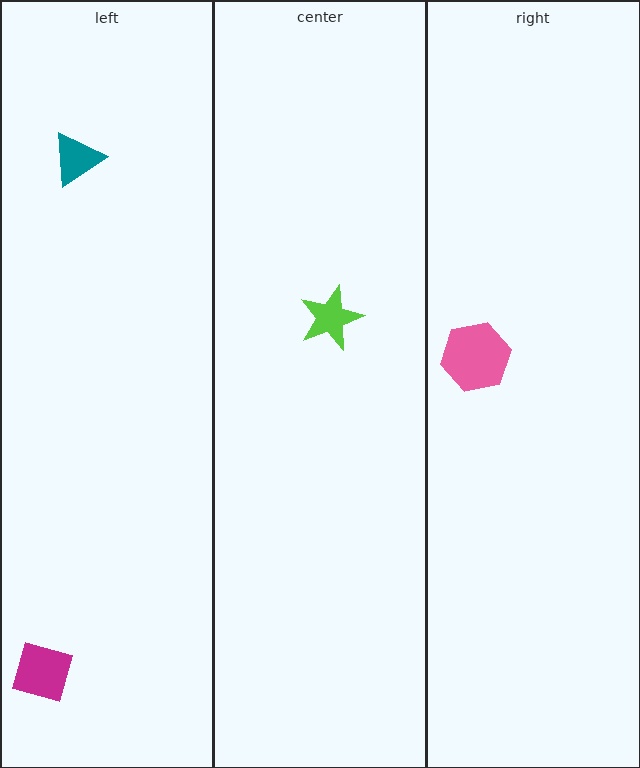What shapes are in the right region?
The pink hexagon.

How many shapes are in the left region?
2.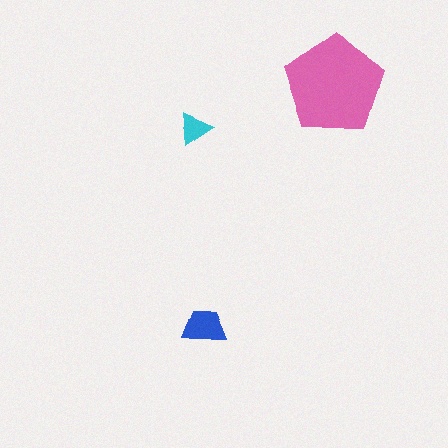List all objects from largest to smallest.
The pink pentagon, the blue trapezoid, the cyan triangle.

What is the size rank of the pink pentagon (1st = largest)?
1st.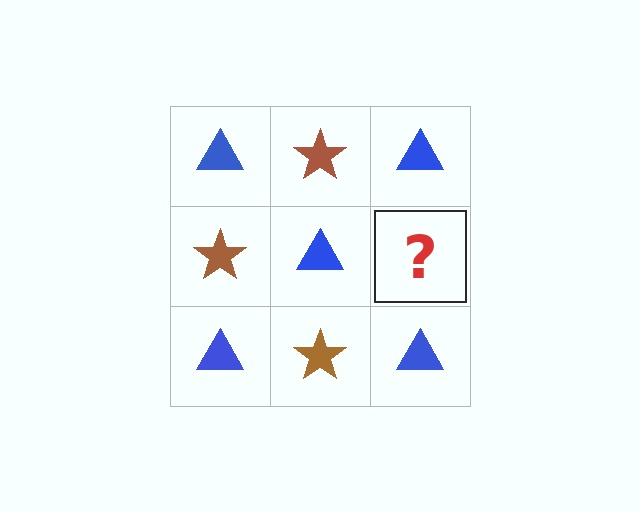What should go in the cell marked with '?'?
The missing cell should contain a brown star.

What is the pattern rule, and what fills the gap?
The rule is that it alternates blue triangle and brown star in a checkerboard pattern. The gap should be filled with a brown star.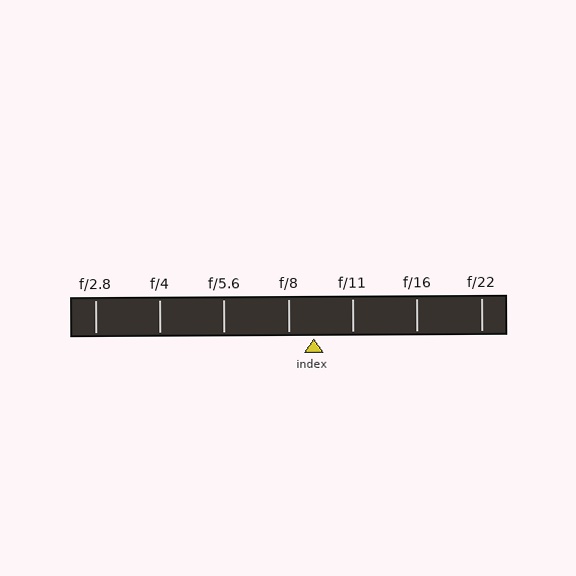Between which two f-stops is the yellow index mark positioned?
The index mark is between f/8 and f/11.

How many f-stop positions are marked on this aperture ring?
There are 7 f-stop positions marked.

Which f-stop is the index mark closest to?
The index mark is closest to f/8.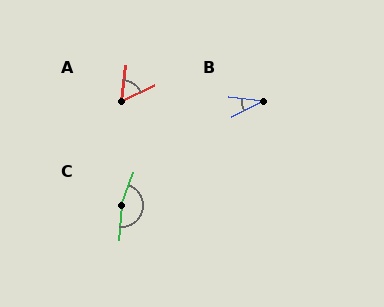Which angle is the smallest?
B, at approximately 34 degrees.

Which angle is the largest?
C, at approximately 163 degrees.